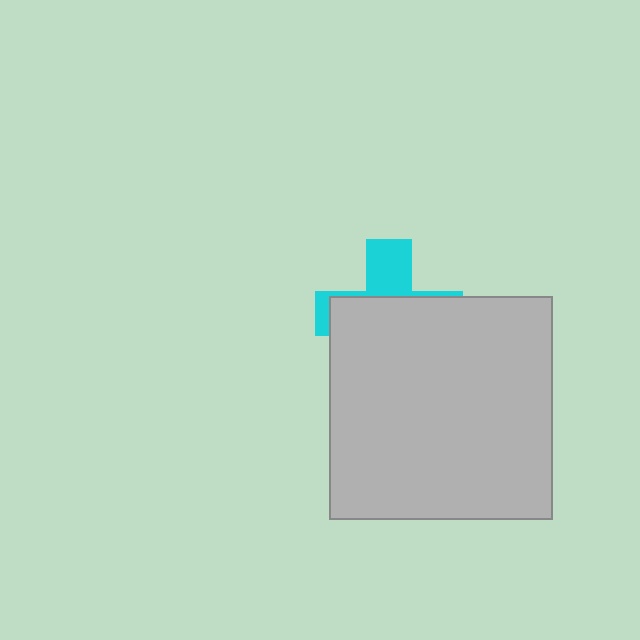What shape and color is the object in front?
The object in front is a light gray square.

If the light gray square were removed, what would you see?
You would see the complete cyan cross.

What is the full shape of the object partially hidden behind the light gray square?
The partially hidden object is a cyan cross.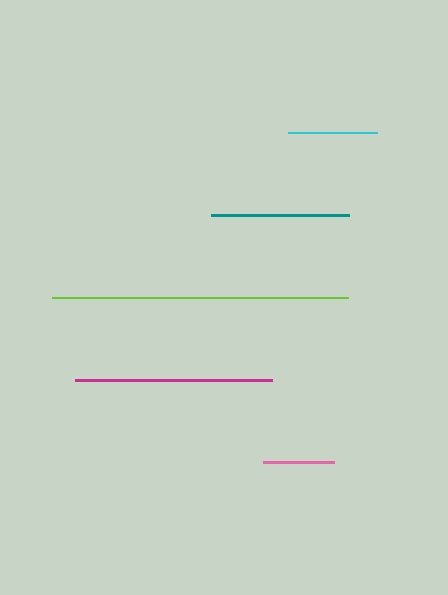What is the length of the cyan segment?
The cyan segment is approximately 90 pixels long.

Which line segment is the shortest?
The pink line is the shortest at approximately 71 pixels.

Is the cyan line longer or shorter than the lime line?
The lime line is longer than the cyan line.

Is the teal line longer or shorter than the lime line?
The lime line is longer than the teal line.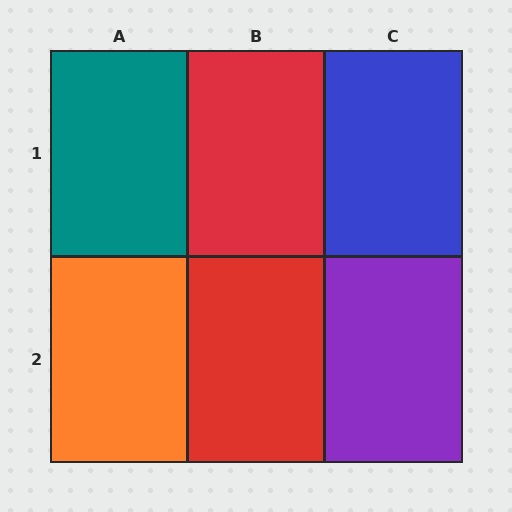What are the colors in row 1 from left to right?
Teal, red, blue.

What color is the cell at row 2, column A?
Orange.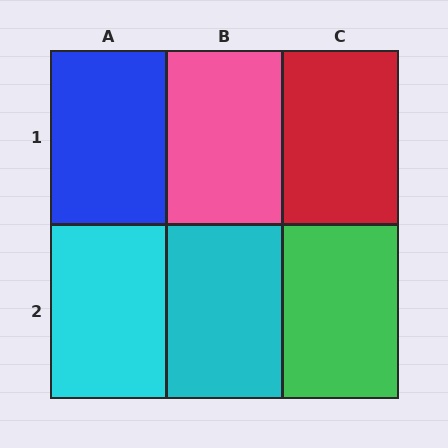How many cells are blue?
1 cell is blue.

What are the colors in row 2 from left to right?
Cyan, cyan, green.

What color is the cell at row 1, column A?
Blue.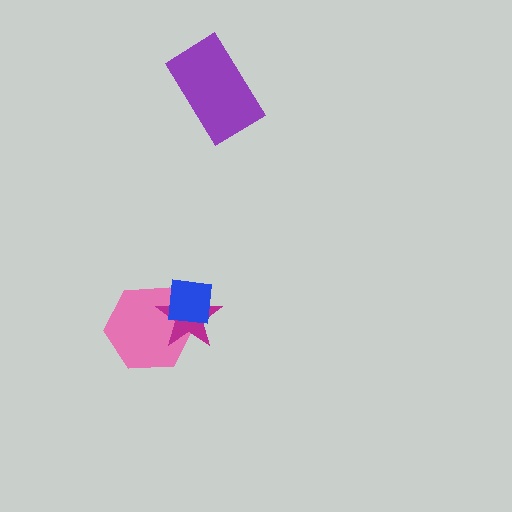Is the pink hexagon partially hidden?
Yes, it is partially covered by another shape.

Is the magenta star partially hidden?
Yes, it is partially covered by another shape.